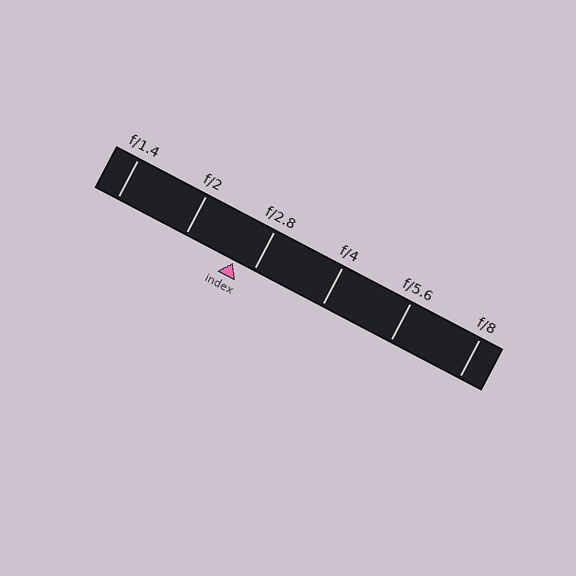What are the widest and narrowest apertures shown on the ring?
The widest aperture shown is f/1.4 and the narrowest is f/8.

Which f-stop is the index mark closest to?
The index mark is closest to f/2.8.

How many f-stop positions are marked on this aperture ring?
There are 6 f-stop positions marked.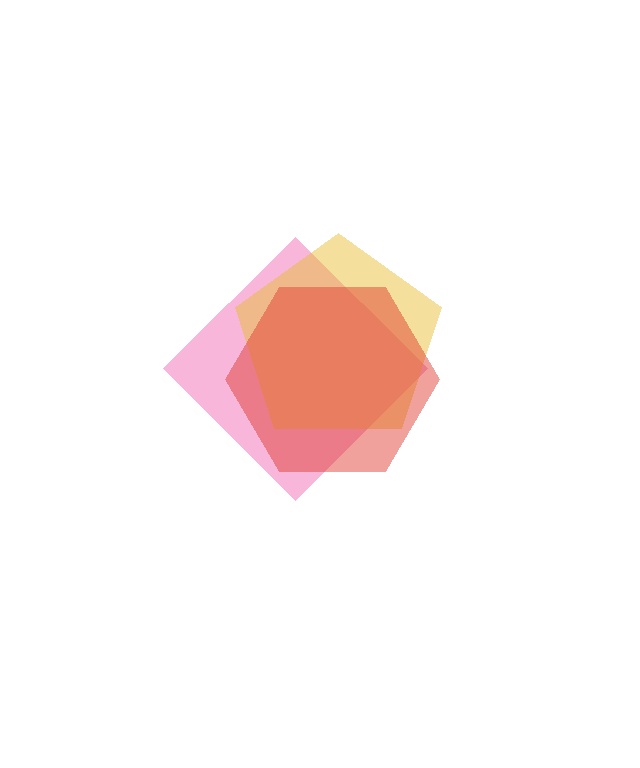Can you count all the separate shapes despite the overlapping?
Yes, there are 3 separate shapes.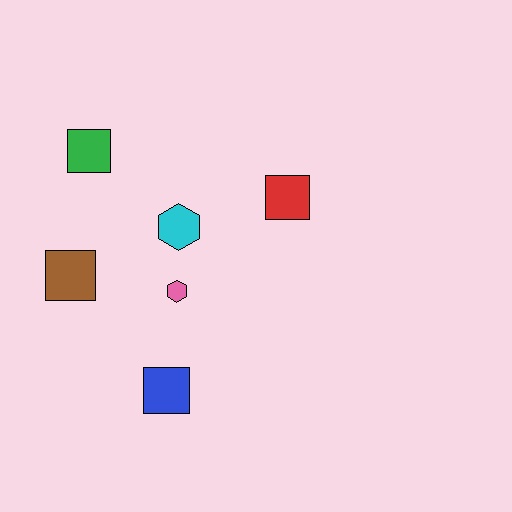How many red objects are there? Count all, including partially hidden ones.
There is 1 red object.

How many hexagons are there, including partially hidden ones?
There are 2 hexagons.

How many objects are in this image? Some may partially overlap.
There are 6 objects.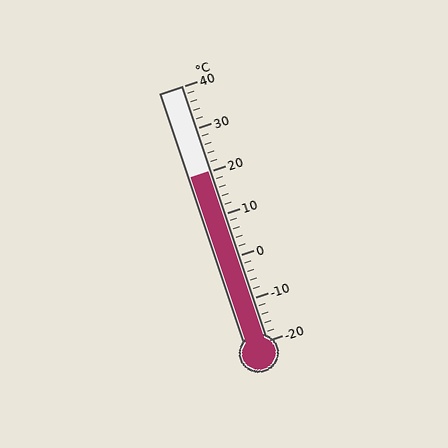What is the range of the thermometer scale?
The thermometer scale ranges from -20°C to 40°C.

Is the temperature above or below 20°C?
The temperature is at 20°C.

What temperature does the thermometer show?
The thermometer shows approximately 20°C.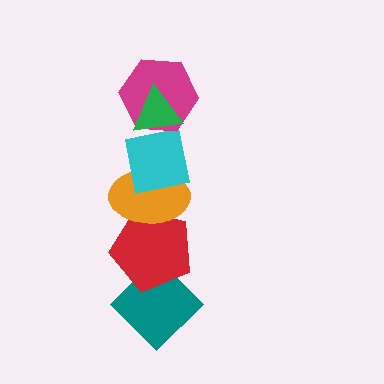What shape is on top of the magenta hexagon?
The green triangle is on top of the magenta hexagon.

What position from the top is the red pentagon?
The red pentagon is 5th from the top.